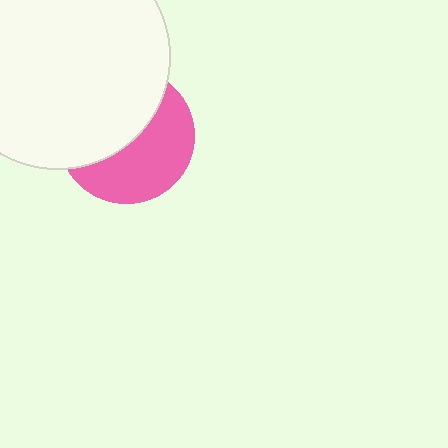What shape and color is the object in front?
The object in front is a white circle.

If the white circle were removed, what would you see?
You would see the complete pink circle.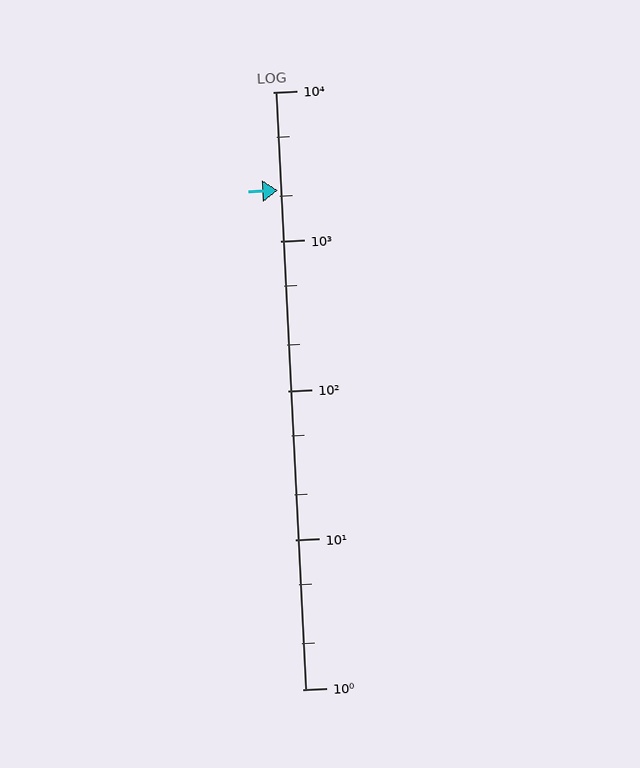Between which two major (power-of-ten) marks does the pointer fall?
The pointer is between 1000 and 10000.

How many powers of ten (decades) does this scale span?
The scale spans 4 decades, from 1 to 10000.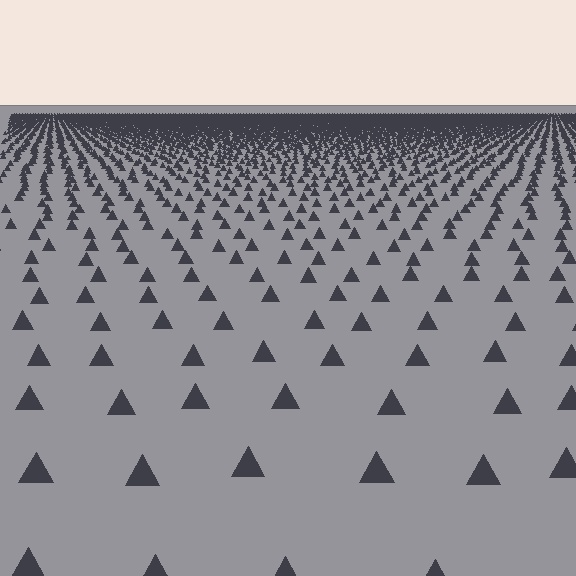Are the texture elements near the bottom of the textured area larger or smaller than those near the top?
Larger. Near the bottom, elements are closer to the viewer and appear at a bigger on-screen size.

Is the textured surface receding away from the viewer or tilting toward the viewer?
The surface is receding away from the viewer. Texture elements get smaller and denser toward the top.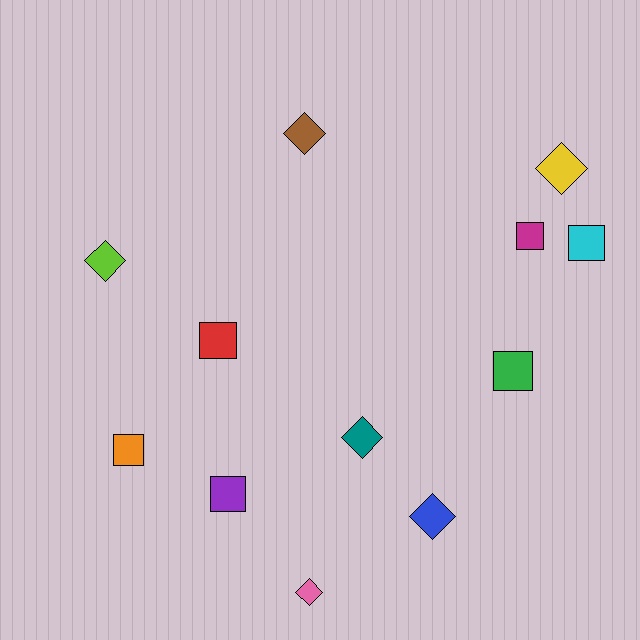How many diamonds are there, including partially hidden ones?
There are 6 diamonds.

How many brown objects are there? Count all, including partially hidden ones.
There is 1 brown object.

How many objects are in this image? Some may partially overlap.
There are 12 objects.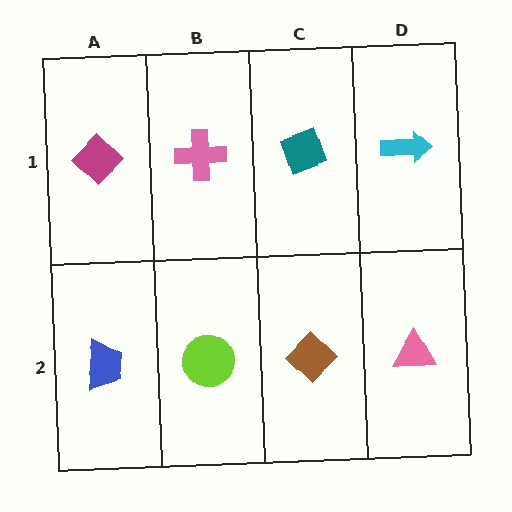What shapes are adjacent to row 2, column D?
A cyan arrow (row 1, column D), a brown diamond (row 2, column C).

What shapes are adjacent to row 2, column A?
A magenta diamond (row 1, column A), a lime circle (row 2, column B).